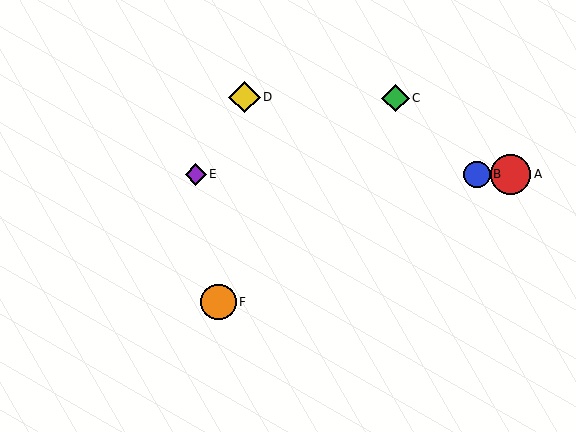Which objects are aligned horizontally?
Objects A, B, E are aligned horizontally.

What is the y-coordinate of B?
Object B is at y≈175.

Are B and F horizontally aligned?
No, B is at y≈175 and F is at y≈302.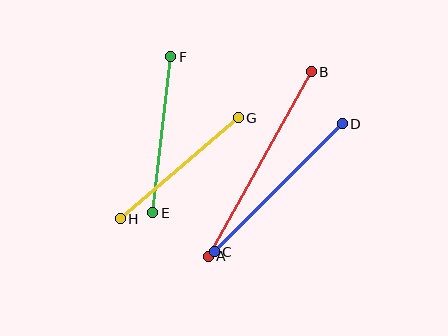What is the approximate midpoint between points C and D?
The midpoint is at approximately (278, 188) pixels.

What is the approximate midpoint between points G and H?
The midpoint is at approximately (179, 168) pixels.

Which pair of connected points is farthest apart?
Points A and B are farthest apart.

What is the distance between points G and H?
The distance is approximately 155 pixels.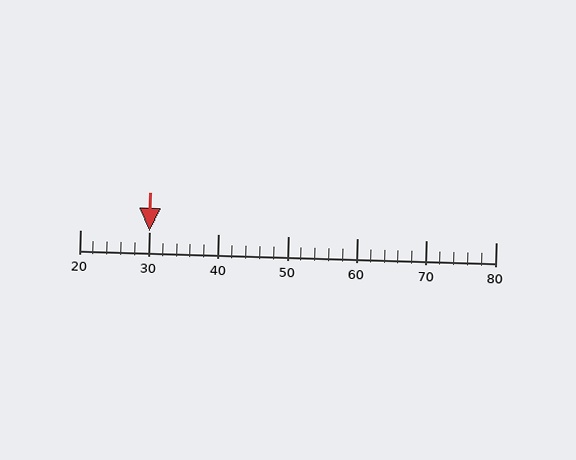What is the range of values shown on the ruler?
The ruler shows values from 20 to 80.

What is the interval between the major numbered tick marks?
The major tick marks are spaced 10 units apart.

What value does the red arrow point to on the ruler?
The red arrow points to approximately 30.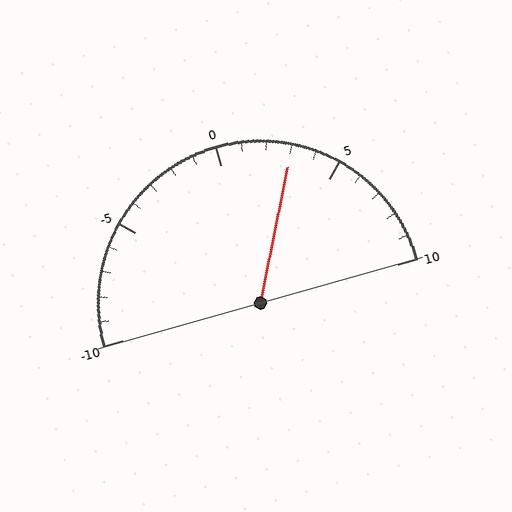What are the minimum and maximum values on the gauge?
The gauge ranges from -10 to 10.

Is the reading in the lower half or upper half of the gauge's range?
The reading is in the upper half of the range (-10 to 10).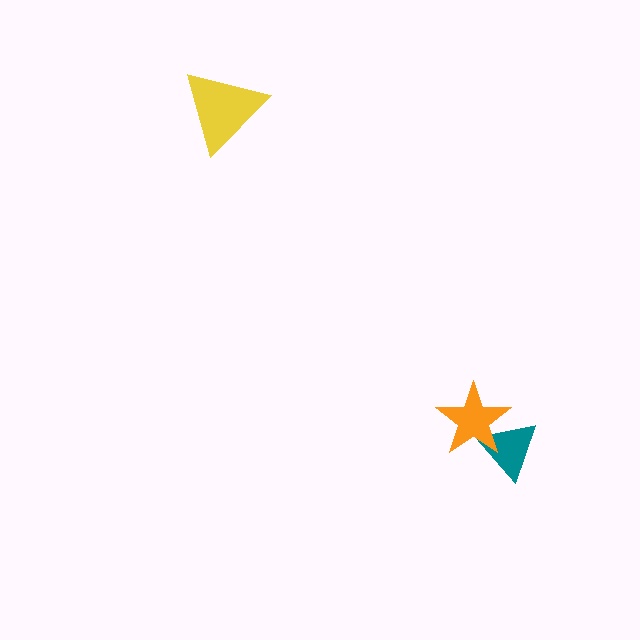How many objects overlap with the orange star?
1 object overlaps with the orange star.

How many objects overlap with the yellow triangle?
0 objects overlap with the yellow triangle.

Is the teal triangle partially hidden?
Yes, it is partially covered by another shape.